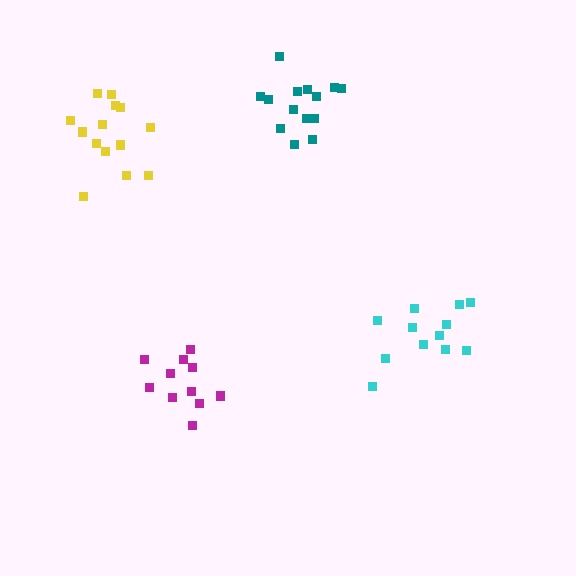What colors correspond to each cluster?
The clusters are colored: yellow, teal, cyan, magenta.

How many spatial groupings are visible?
There are 4 spatial groupings.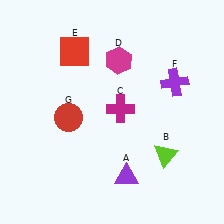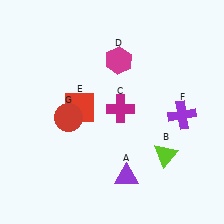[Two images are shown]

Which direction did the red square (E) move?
The red square (E) moved down.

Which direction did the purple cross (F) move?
The purple cross (F) moved down.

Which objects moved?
The objects that moved are: the red square (E), the purple cross (F).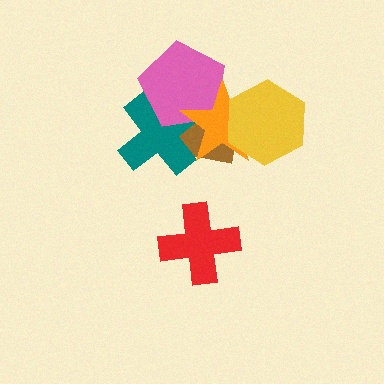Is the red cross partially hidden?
No, no other shape covers it.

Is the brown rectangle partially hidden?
Yes, it is partially covered by another shape.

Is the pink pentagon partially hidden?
Yes, it is partially covered by another shape.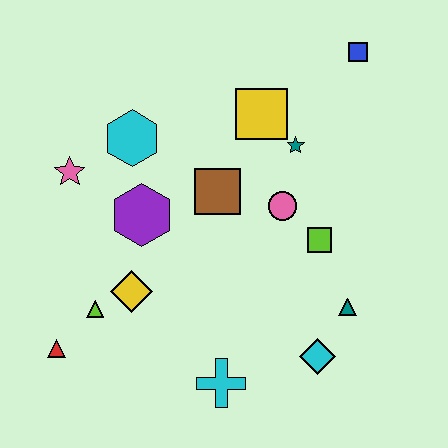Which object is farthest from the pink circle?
The red triangle is farthest from the pink circle.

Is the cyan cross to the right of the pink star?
Yes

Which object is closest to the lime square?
The pink circle is closest to the lime square.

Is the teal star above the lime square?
Yes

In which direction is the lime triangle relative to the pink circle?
The lime triangle is to the left of the pink circle.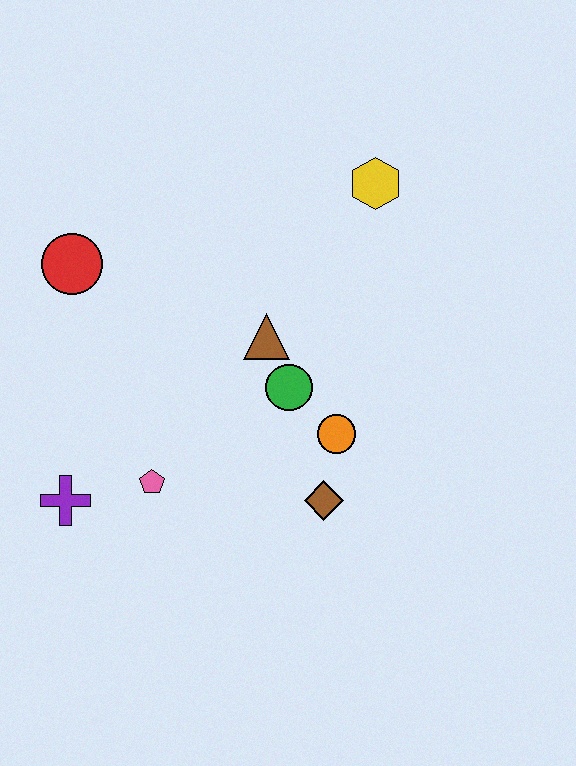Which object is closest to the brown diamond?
The orange circle is closest to the brown diamond.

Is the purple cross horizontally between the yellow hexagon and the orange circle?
No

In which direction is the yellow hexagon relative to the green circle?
The yellow hexagon is above the green circle.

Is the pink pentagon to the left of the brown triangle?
Yes